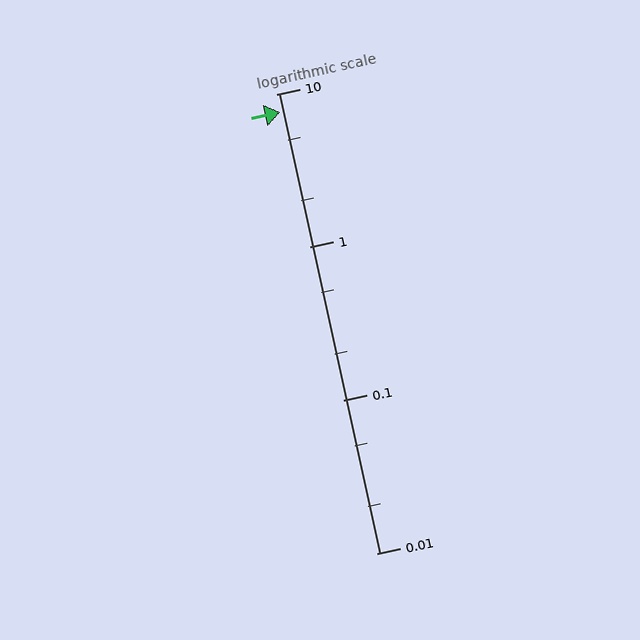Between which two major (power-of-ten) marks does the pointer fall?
The pointer is between 1 and 10.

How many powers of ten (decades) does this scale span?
The scale spans 3 decades, from 0.01 to 10.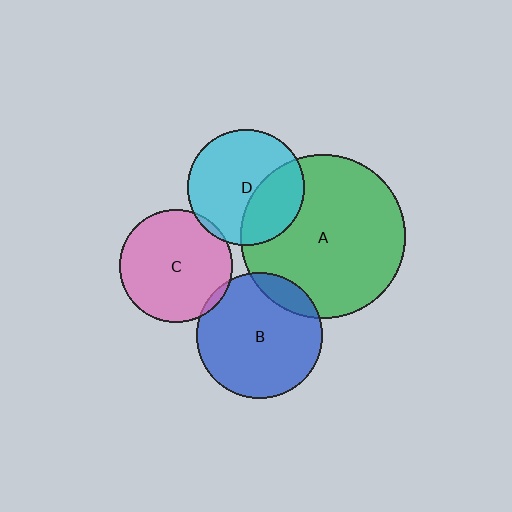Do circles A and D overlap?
Yes.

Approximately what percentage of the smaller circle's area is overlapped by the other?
Approximately 35%.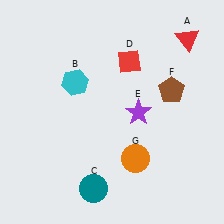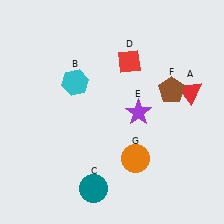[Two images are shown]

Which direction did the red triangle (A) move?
The red triangle (A) moved down.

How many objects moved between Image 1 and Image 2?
1 object moved between the two images.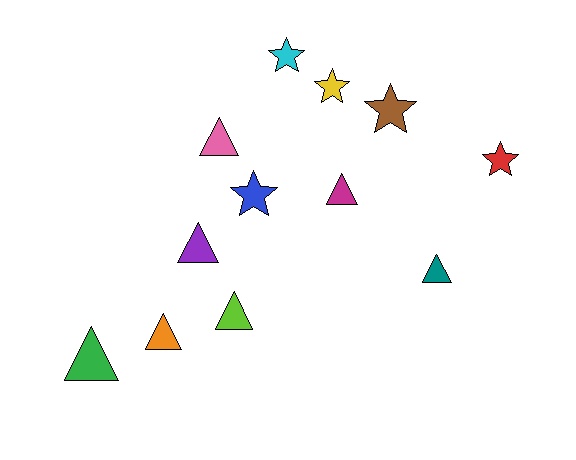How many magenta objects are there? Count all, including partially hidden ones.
There is 1 magenta object.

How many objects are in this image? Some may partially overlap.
There are 12 objects.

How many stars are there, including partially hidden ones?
There are 5 stars.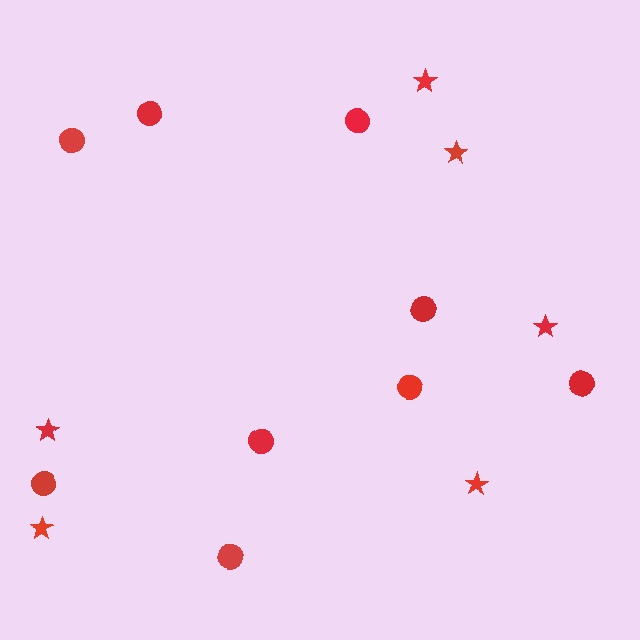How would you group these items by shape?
There are 2 groups: one group of stars (6) and one group of circles (9).